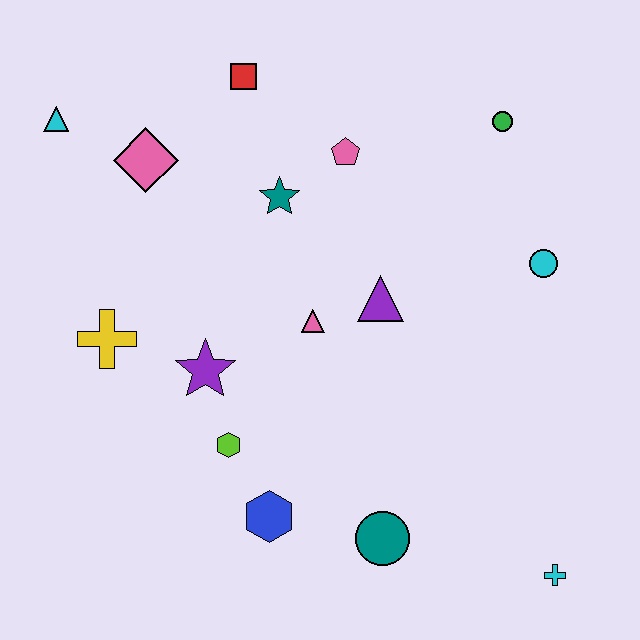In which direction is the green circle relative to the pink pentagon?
The green circle is to the right of the pink pentagon.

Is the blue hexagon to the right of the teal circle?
No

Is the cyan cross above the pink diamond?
No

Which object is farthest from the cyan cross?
The cyan triangle is farthest from the cyan cross.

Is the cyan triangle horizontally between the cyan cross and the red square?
No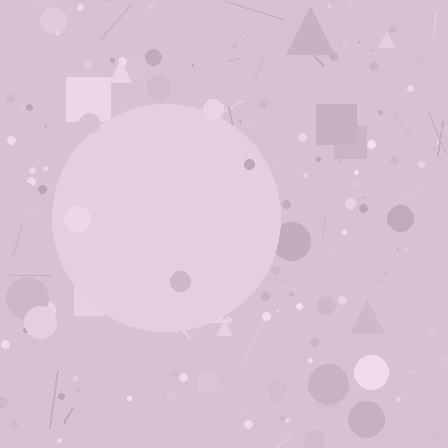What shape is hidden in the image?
A circle is hidden in the image.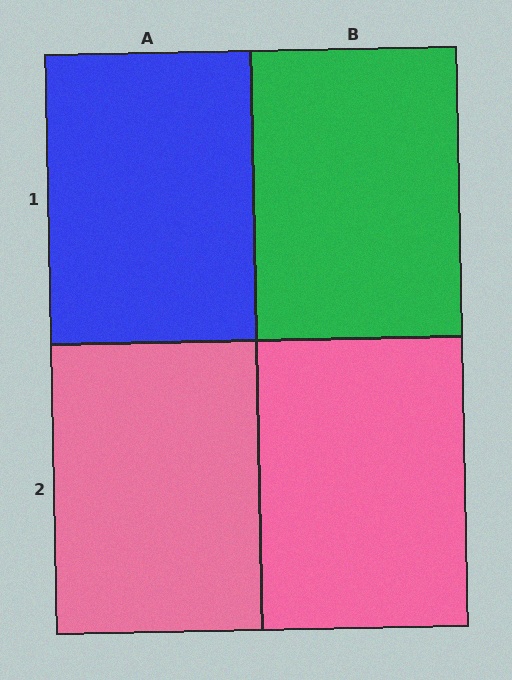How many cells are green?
1 cell is green.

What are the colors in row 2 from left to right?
Pink, pink.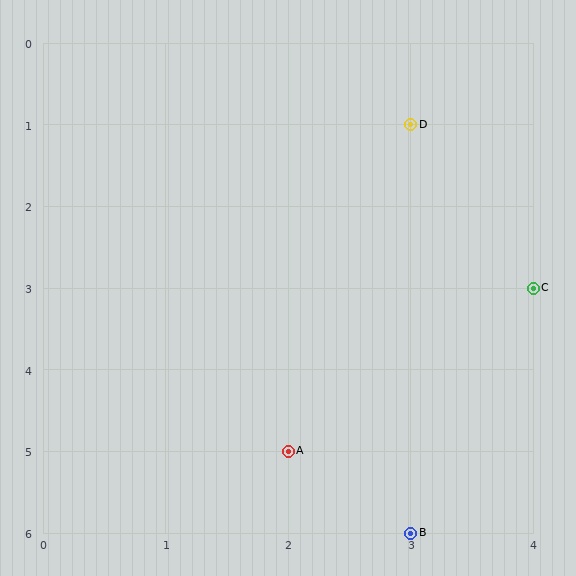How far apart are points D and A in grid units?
Points D and A are 1 column and 4 rows apart (about 4.1 grid units diagonally).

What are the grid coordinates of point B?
Point B is at grid coordinates (3, 6).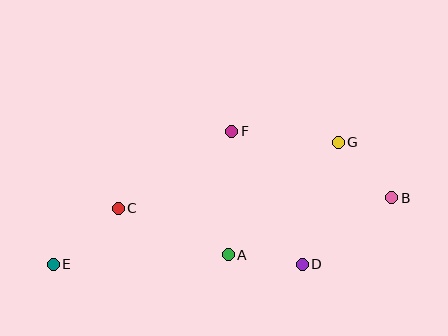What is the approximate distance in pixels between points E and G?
The distance between E and G is approximately 310 pixels.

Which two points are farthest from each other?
Points B and E are farthest from each other.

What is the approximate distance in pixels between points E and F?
The distance between E and F is approximately 222 pixels.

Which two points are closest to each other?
Points A and D are closest to each other.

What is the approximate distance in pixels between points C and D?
The distance between C and D is approximately 192 pixels.